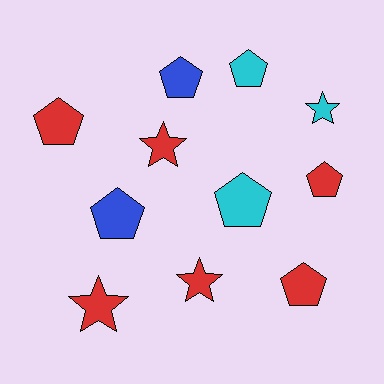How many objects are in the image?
There are 11 objects.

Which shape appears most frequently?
Pentagon, with 7 objects.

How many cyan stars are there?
There is 1 cyan star.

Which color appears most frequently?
Red, with 6 objects.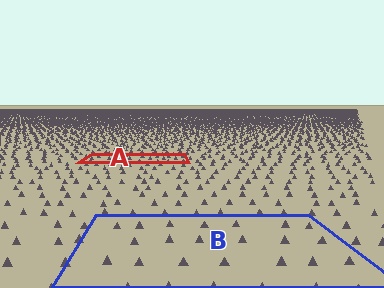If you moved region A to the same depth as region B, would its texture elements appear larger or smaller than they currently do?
They would appear larger. At a closer depth, the same texture elements are projected at a bigger on-screen size.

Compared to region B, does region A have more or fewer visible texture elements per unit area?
Region A has more texture elements per unit area — they are packed more densely because it is farther away.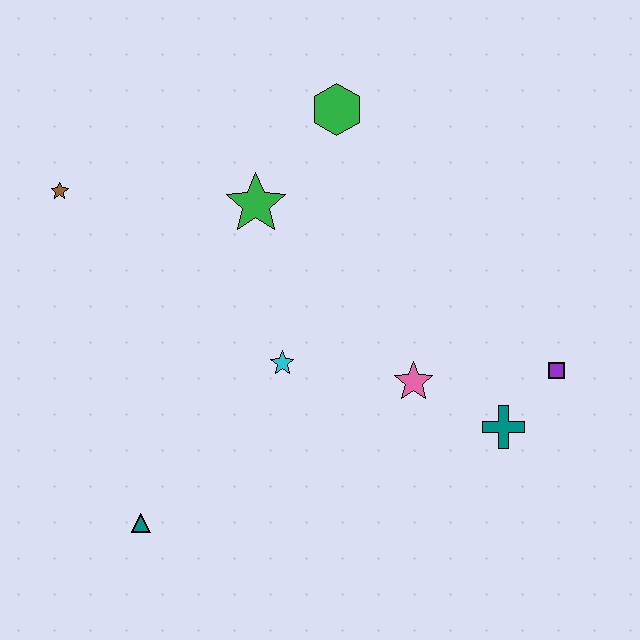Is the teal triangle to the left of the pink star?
Yes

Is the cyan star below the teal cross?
No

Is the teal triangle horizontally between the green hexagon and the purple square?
No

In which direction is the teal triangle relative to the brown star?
The teal triangle is below the brown star.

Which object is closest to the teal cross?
The purple square is closest to the teal cross.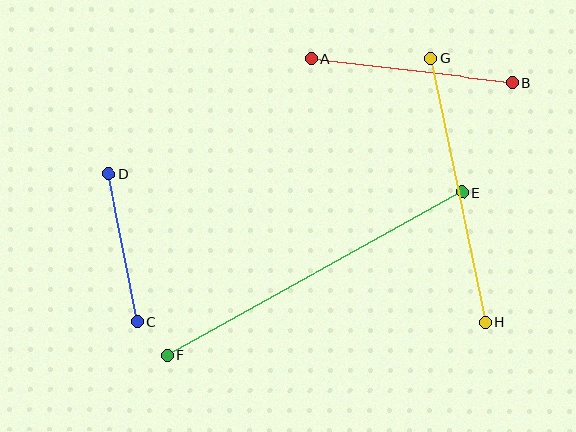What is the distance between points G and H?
The distance is approximately 269 pixels.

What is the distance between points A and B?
The distance is approximately 203 pixels.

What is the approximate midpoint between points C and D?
The midpoint is at approximately (123, 248) pixels.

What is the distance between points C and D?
The distance is approximately 150 pixels.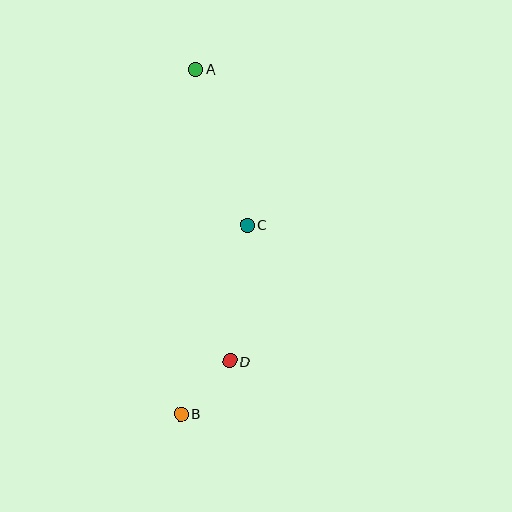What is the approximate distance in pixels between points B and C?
The distance between B and C is approximately 200 pixels.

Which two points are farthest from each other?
Points A and B are farthest from each other.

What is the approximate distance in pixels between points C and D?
The distance between C and D is approximately 137 pixels.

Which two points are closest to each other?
Points B and D are closest to each other.